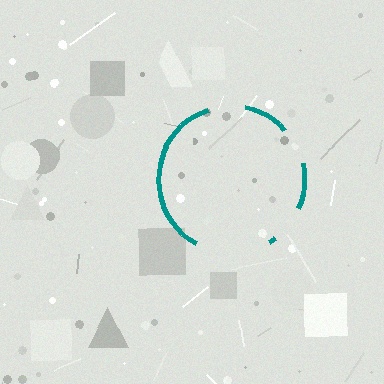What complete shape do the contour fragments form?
The contour fragments form a circle.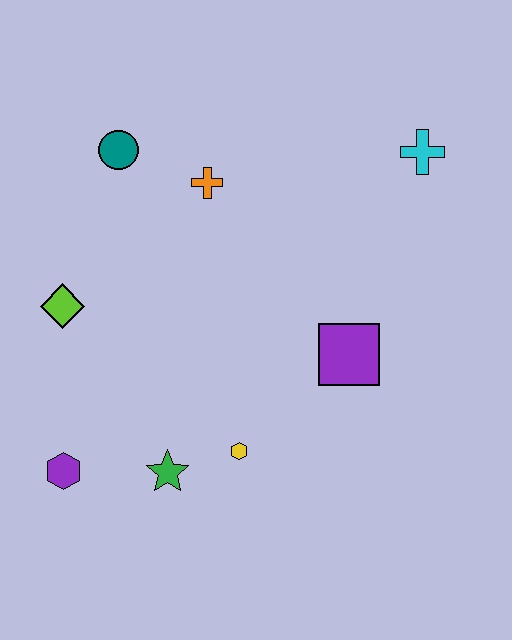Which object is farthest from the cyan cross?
The purple hexagon is farthest from the cyan cross.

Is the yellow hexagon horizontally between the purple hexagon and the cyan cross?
Yes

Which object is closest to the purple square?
The yellow hexagon is closest to the purple square.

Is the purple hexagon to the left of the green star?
Yes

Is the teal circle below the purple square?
No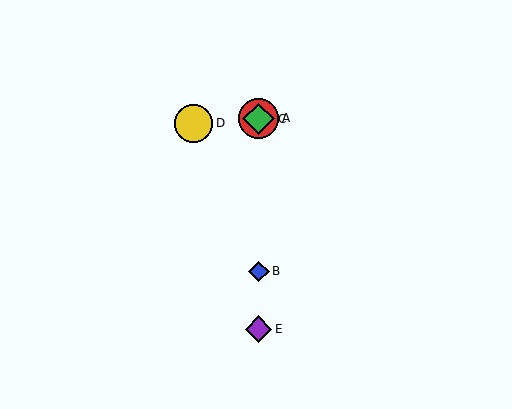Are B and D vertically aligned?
No, B is at x≈259 and D is at x≈194.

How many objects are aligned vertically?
4 objects (A, B, C, E) are aligned vertically.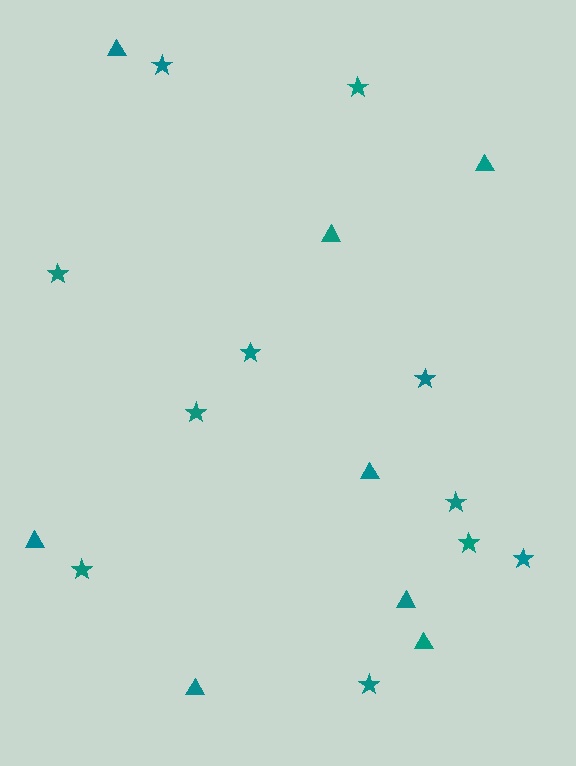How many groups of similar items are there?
There are 2 groups: one group of stars (11) and one group of triangles (8).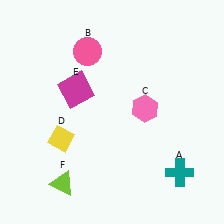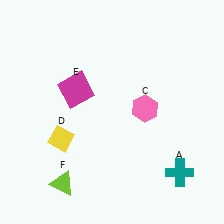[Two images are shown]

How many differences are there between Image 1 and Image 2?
There is 1 difference between the two images.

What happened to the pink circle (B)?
The pink circle (B) was removed in Image 2. It was in the top-left area of Image 1.